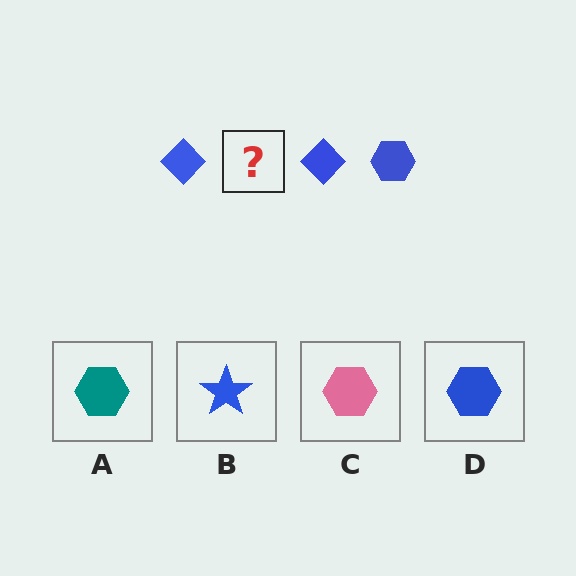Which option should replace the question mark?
Option D.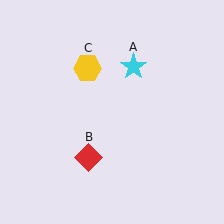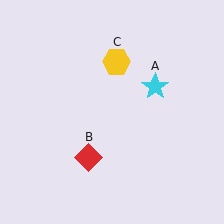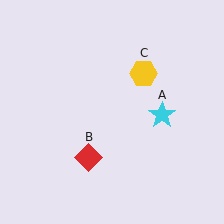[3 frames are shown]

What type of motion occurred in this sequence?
The cyan star (object A), yellow hexagon (object C) rotated clockwise around the center of the scene.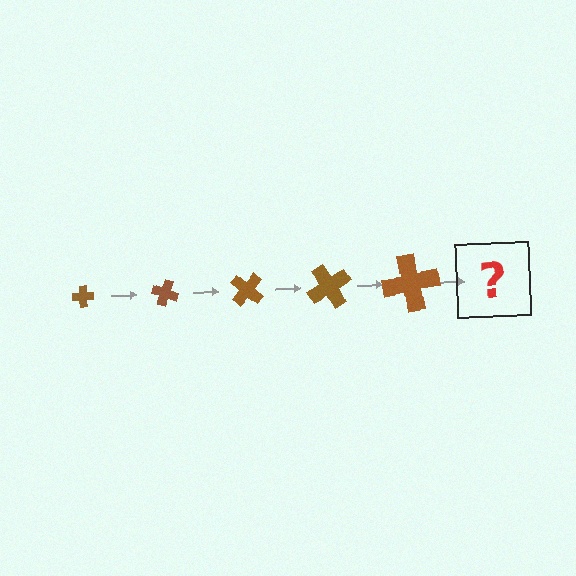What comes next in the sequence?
The next element should be a cross, larger than the previous one and rotated 100 degrees from the start.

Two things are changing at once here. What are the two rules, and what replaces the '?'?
The two rules are that the cross grows larger each step and it rotates 20 degrees each step. The '?' should be a cross, larger than the previous one and rotated 100 degrees from the start.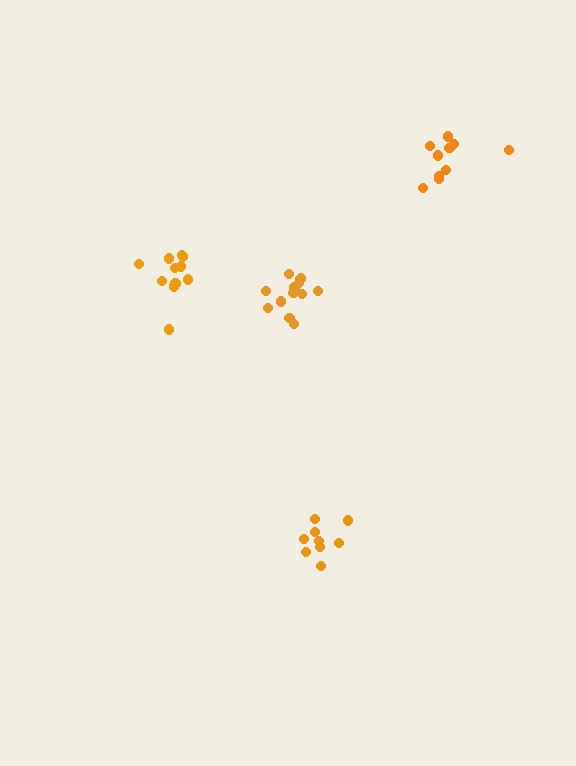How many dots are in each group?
Group 1: 11 dots, Group 2: 14 dots, Group 3: 9 dots, Group 4: 10 dots (44 total).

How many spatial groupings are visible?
There are 4 spatial groupings.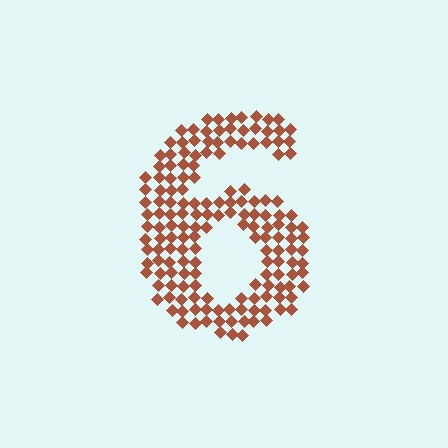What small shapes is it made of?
It is made of small diamonds.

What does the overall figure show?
The overall figure shows the digit 6.